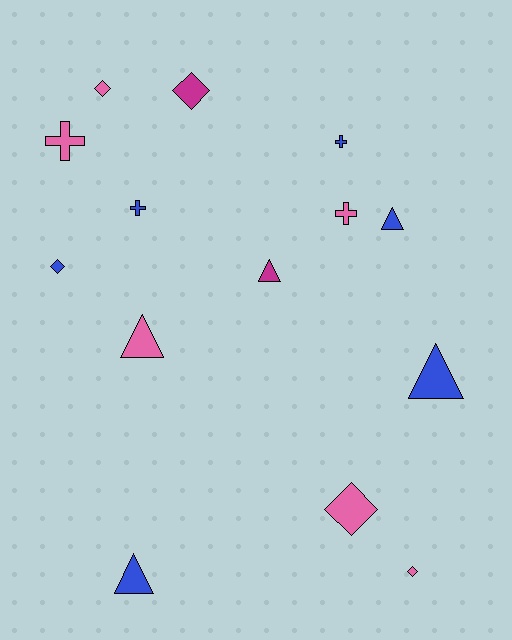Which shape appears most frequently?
Triangle, with 5 objects.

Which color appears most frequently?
Pink, with 6 objects.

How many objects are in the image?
There are 14 objects.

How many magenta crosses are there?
There are no magenta crosses.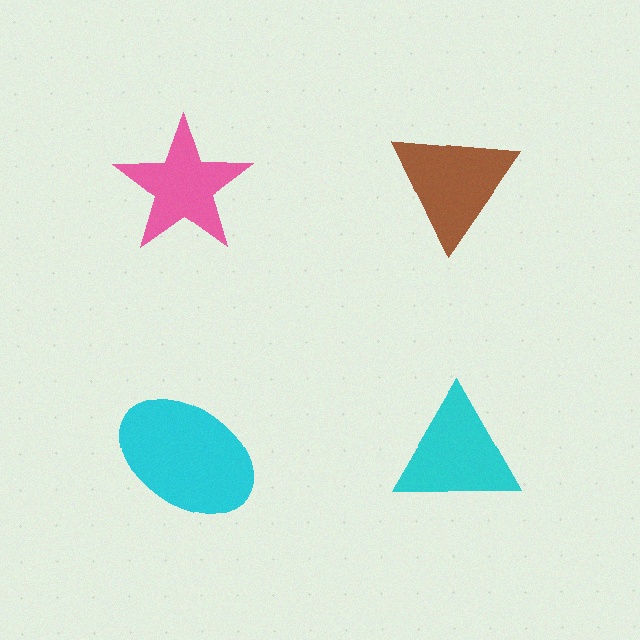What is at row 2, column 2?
A cyan triangle.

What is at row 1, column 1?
A pink star.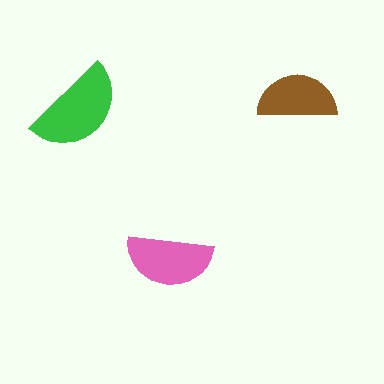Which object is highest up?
The brown semicircle is topmost.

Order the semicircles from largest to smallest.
the green one, the pink one, the brown one.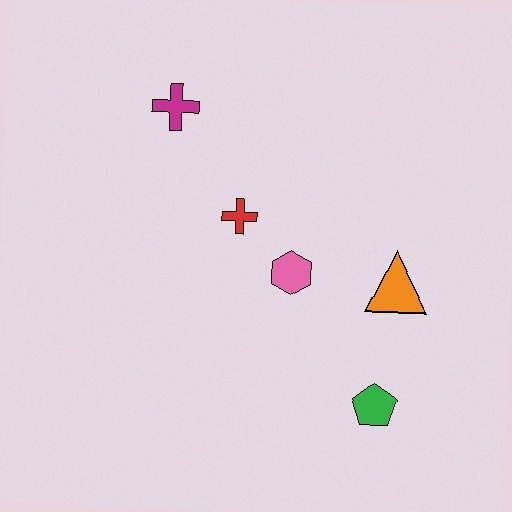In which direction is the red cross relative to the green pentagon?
The red cross is above the green pentagon.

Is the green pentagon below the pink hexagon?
Yes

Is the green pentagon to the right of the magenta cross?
Yes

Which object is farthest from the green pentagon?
The magenta cross is farthest from the green pentagon.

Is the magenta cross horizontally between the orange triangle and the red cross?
No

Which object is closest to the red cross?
The pink hexagon is closest to the red cross.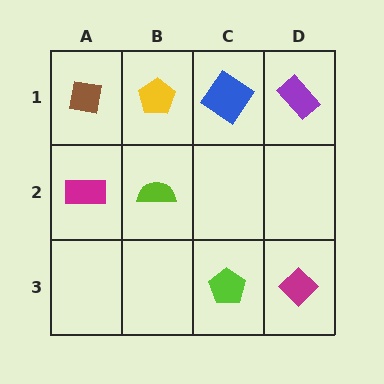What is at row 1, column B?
A yellow pentagon.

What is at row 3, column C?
A lime pentagon.